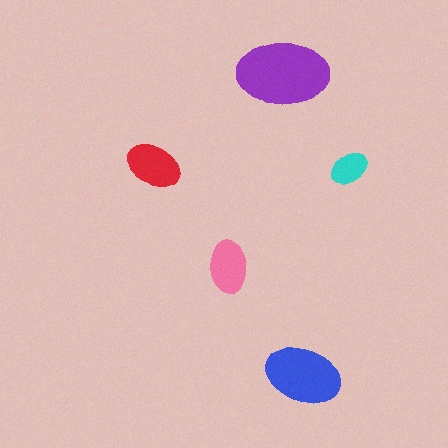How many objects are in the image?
There are 5 objects in the image.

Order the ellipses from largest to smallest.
the purple one, the blue one, the red one, the pink one, the cyan one.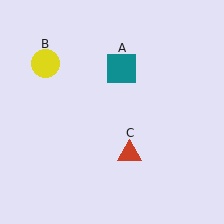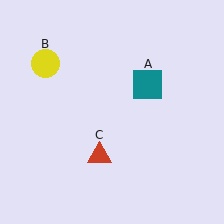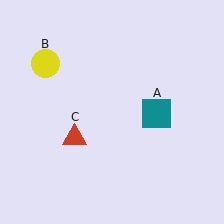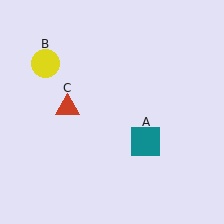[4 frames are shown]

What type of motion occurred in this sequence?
The teal square (object A), red triangle (object C) rotated clockwise around the center of the scene.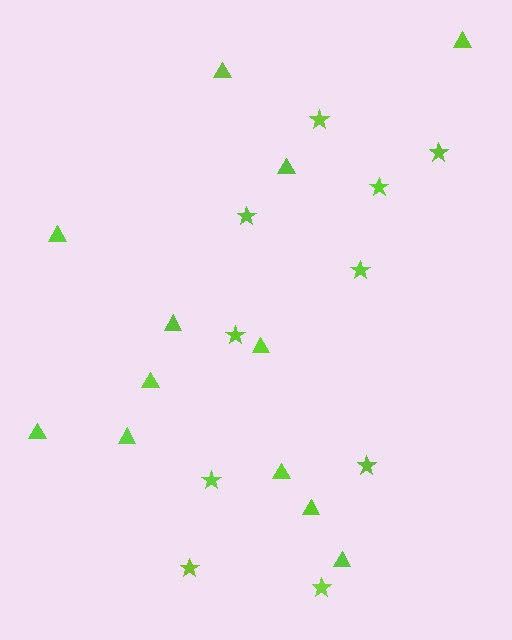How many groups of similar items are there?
There are 2 groups: one group of triangles (12) and one group of stars (10).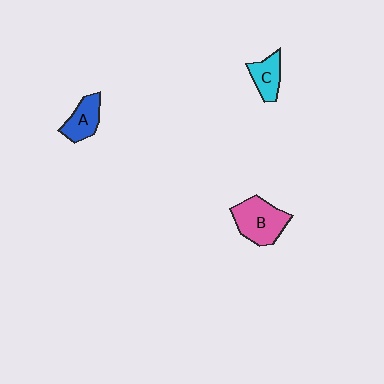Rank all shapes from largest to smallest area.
From largest to smallest: B (pink), A (blue), C (cyan).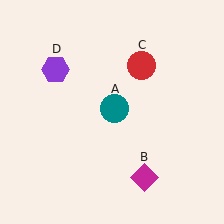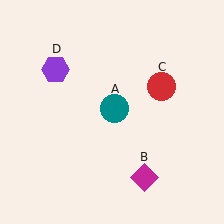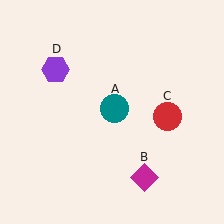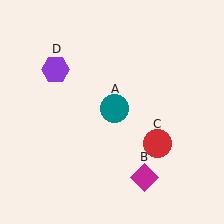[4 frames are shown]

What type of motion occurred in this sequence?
The red circle (object C) rotated clockwise around the center of the scene.